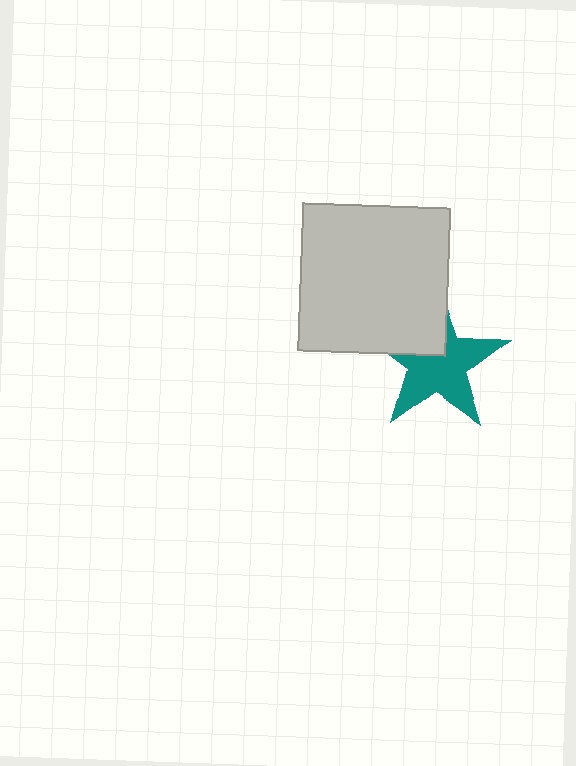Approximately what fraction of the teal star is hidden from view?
Roughly 32% of the teal star is hidden behind the light gray square.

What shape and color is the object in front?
The object in front is a light gray square.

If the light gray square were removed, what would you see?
You would see the complete teal star.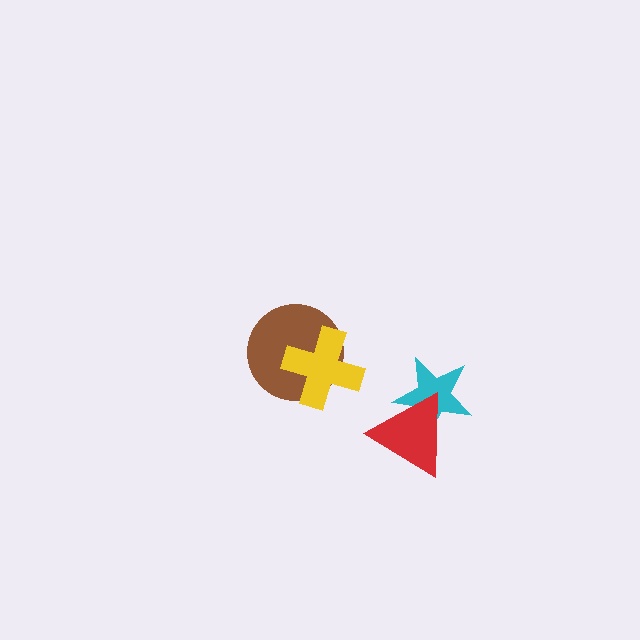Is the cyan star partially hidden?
Yes, it is partially covered by another shape.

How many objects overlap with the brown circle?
1 object overlaps with the brown circle.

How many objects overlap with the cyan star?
1 object overlaps with the cyan star.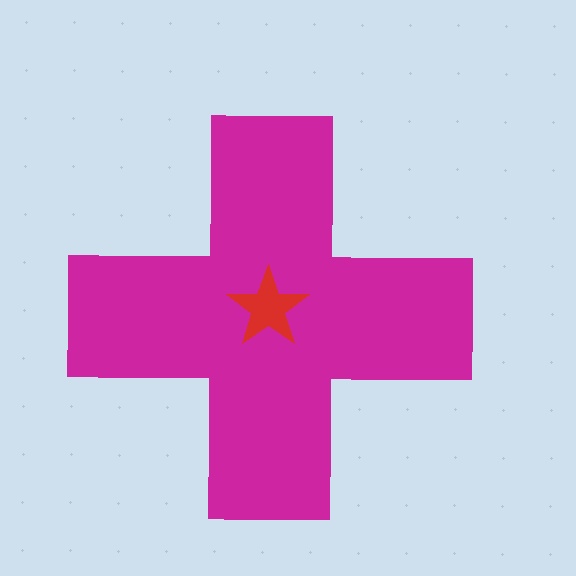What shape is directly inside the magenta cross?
The red star.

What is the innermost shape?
The red star.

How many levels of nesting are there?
2.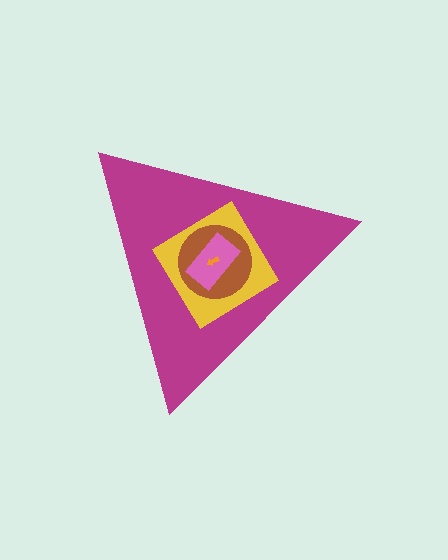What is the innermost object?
The orange arrow.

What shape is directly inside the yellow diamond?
The brown circle.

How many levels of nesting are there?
5.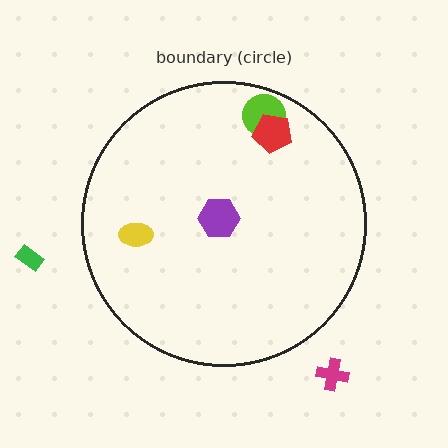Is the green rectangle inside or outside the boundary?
Outside.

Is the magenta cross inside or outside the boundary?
Outside.